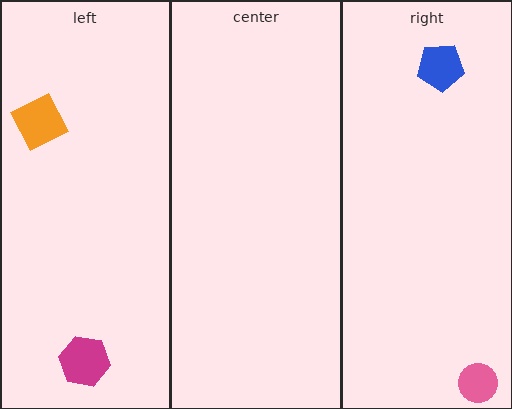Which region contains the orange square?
The left region.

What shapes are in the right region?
The blue pentagon, the pink circle.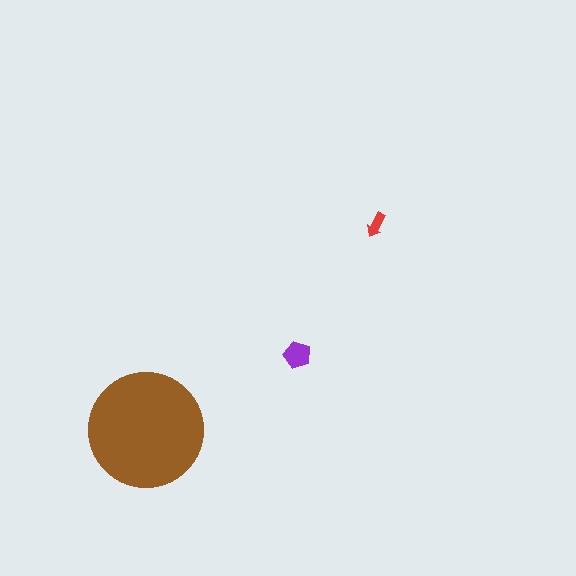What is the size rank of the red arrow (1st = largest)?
3rd.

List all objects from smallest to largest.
The red arrow, the purple pentagon, the brown circle.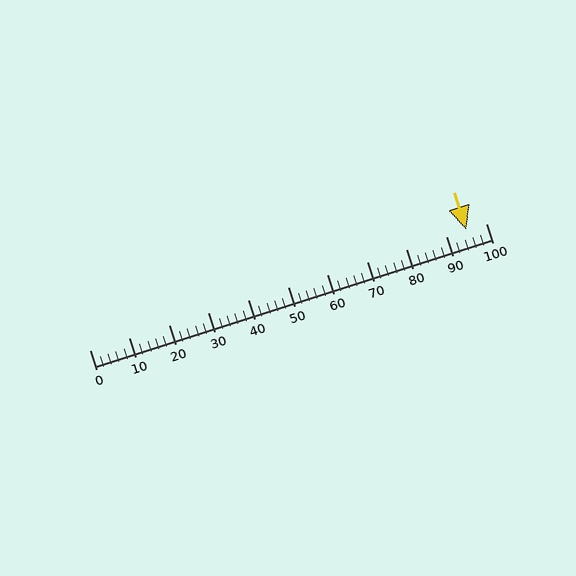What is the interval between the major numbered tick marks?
The major tick marks are spaced 10 units apart.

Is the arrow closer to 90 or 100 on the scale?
The arrow is closer to 100.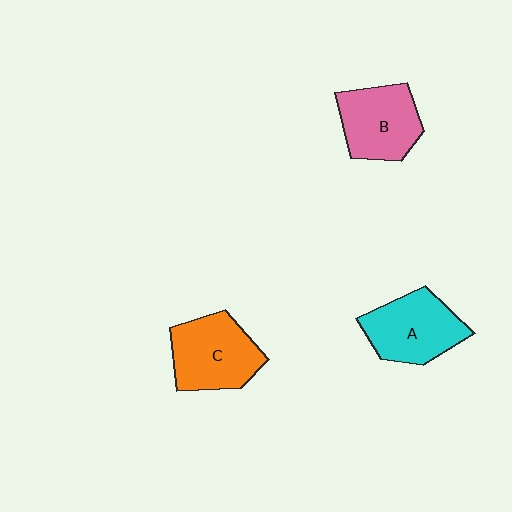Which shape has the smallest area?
Shape B (pink).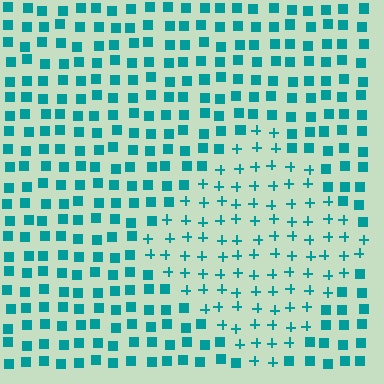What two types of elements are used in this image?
The image uses plus signs inside the diamond region and squares outside it.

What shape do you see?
I see a diamond.